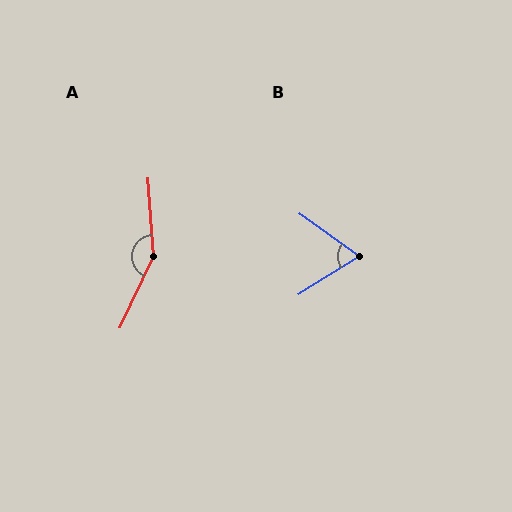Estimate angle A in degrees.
Approximately 151 degrees.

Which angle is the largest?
A, at approximately 151 degrees.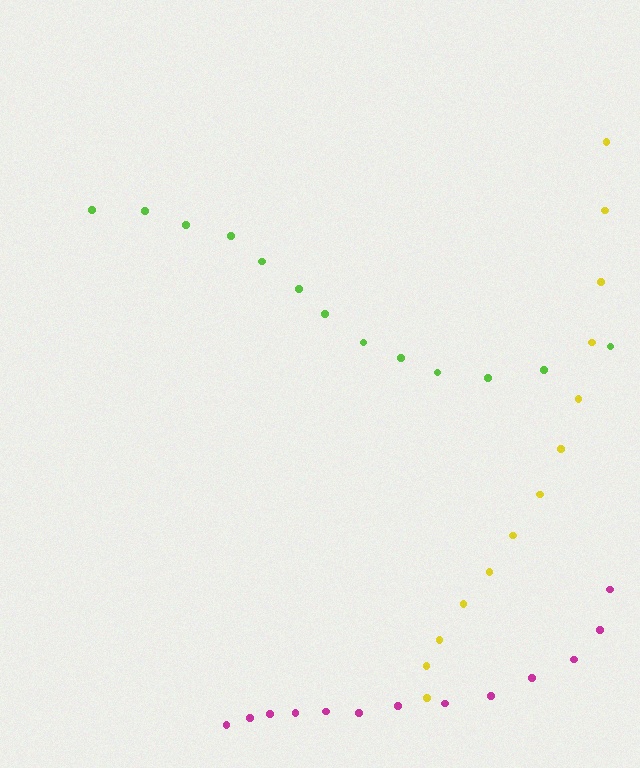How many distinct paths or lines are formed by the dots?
There are 3 distinct paths.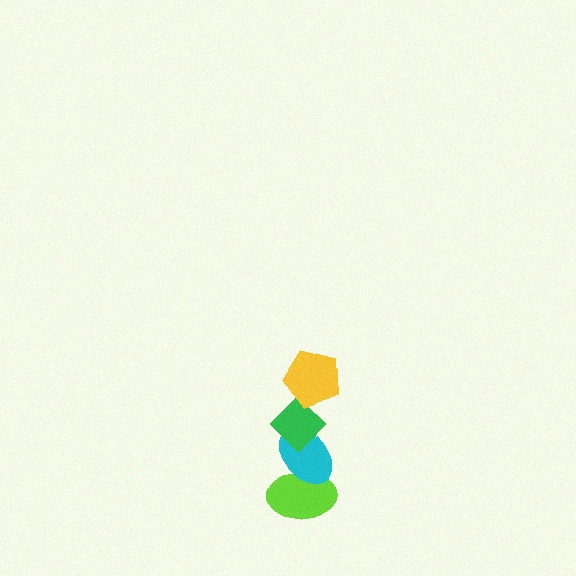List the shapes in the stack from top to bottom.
From top to bottom: the yellow pentagon, the green diamond, the cyan ellipse, the lime ellipse.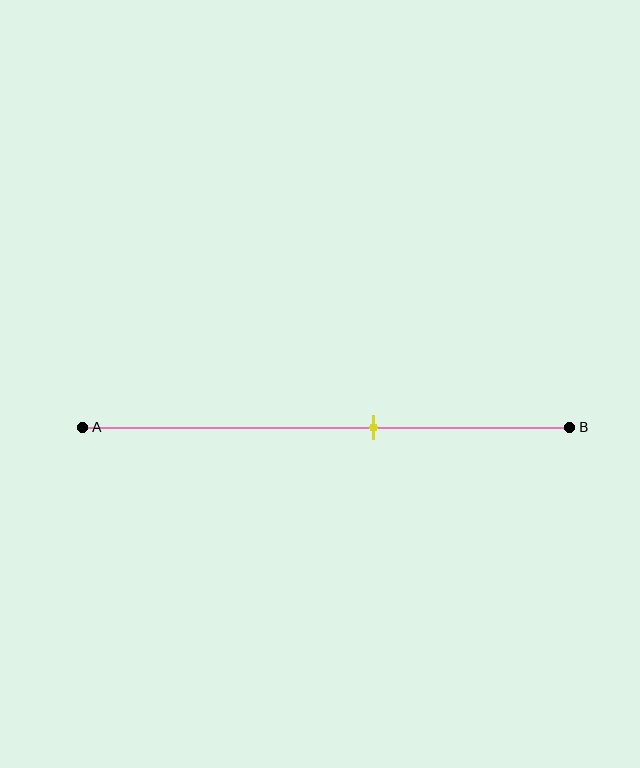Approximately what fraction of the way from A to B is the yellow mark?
The yellow mark is approximately 60% of the way from A to B.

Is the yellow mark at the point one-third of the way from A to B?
No, the mark is at about 60% from A, not at the 33% one-third point.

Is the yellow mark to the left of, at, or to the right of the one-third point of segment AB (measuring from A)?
The yellow mark is to the right of the one-third point of segment AB.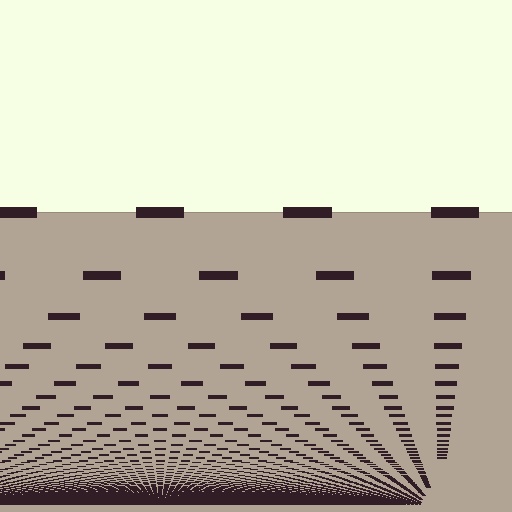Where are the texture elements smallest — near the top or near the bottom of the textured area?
Near the bottom.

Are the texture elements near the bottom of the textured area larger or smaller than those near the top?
Smaller. The gradient is inverted — elements near the bottom are smaller and denser.